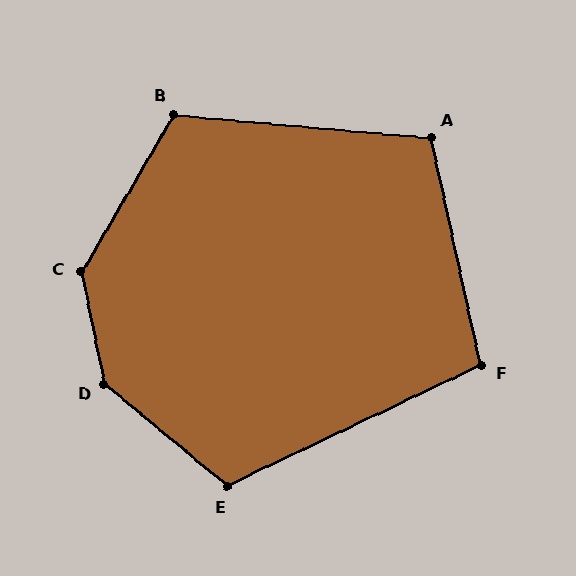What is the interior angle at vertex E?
Approximately 115 degrees (obtuse).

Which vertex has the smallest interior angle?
F, at approximately 103 degrees.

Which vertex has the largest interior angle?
D, at approximately 141 degrees.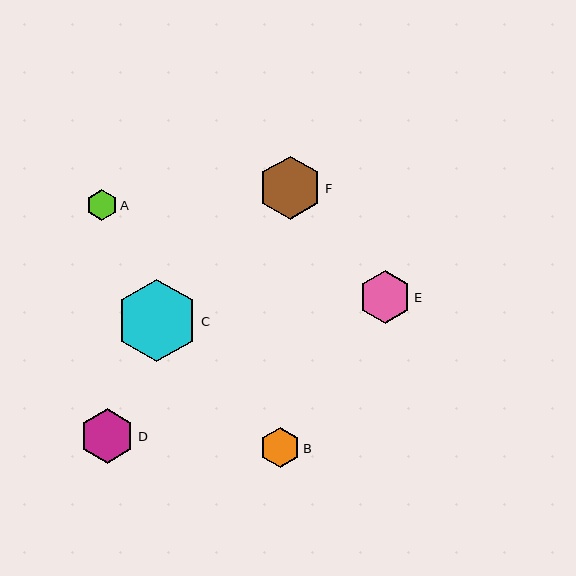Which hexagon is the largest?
Hexagon C is the largest with a size of approximately 82 pixels.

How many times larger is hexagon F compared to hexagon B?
Hexagon F is approximately 1.6 times the size of hexagon B.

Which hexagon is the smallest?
Hexagon A is the smallest with a size of approximately 30 pixels.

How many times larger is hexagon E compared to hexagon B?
Hexagon E is approximately 1.3 times the size of hexagon B.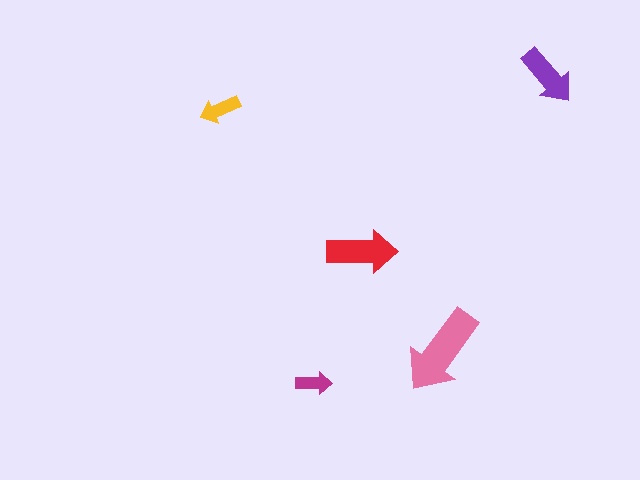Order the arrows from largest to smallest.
the pink one, the red one, the purple one, the yellow one, the magenta one.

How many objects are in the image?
There are 5 objects in the image.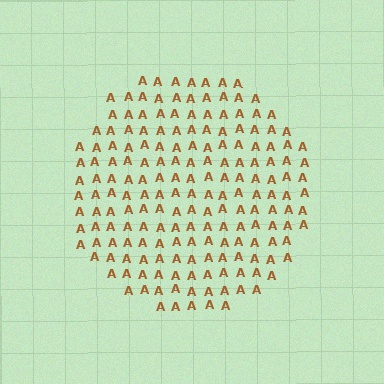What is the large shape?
The large shape is a circle.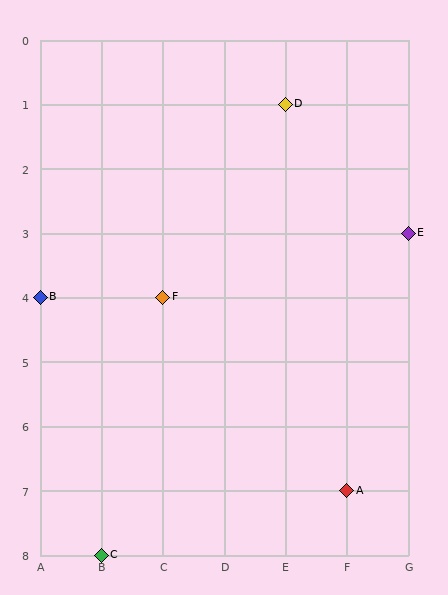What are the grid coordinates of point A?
Point A is at grid coordinates (F, 7).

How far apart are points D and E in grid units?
Points D and E are 2 columns and 2 rows apart (about 2.8 grid units diagonally).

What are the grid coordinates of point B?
Point B is at grid coordinates (A, 4).